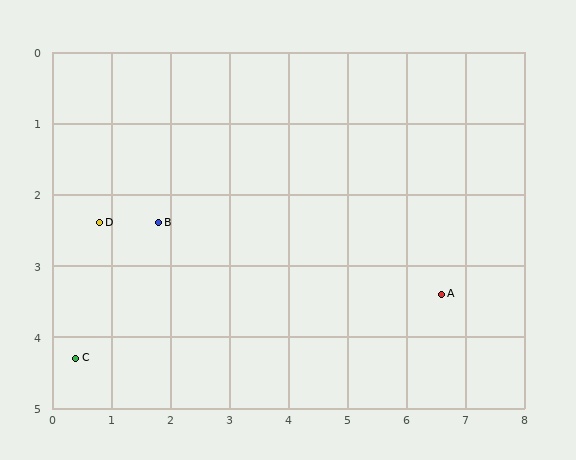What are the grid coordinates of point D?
Point D is at approximately (0.8, 2.4).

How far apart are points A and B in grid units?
Points A and B are about 4.9 grid units apart.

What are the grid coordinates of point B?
Point B is at approximately (1.8, 2.4).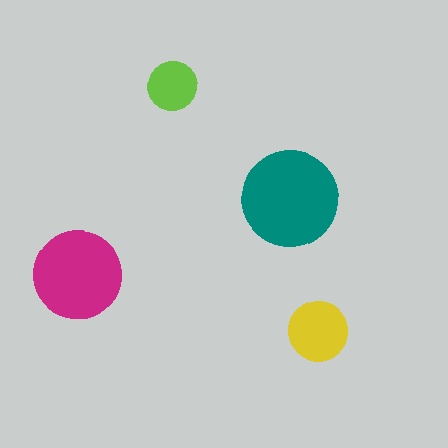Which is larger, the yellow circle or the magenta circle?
The magenta one.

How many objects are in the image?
There are 4 objects in the image.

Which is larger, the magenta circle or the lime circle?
The magenta one.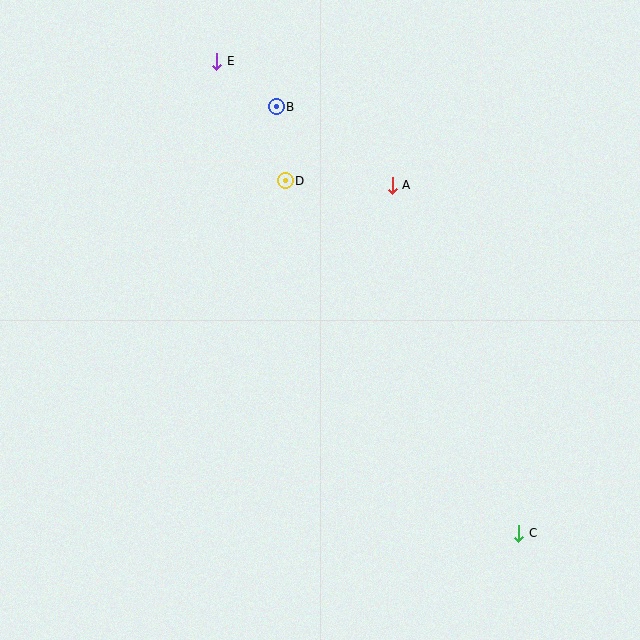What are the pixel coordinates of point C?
Point C is at (519, 533).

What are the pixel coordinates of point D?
Point D is at (285, 181).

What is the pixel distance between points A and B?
The distance between A and B is 140 pixels.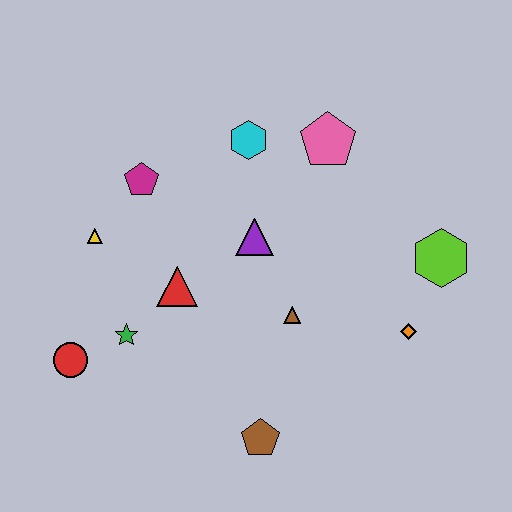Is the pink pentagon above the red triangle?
Yes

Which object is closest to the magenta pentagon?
The yellow triangle is closest to the magenta pentagon.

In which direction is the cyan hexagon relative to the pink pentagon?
The cyan hexagon is to the left of the pink pentagon.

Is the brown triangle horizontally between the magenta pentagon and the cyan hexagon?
No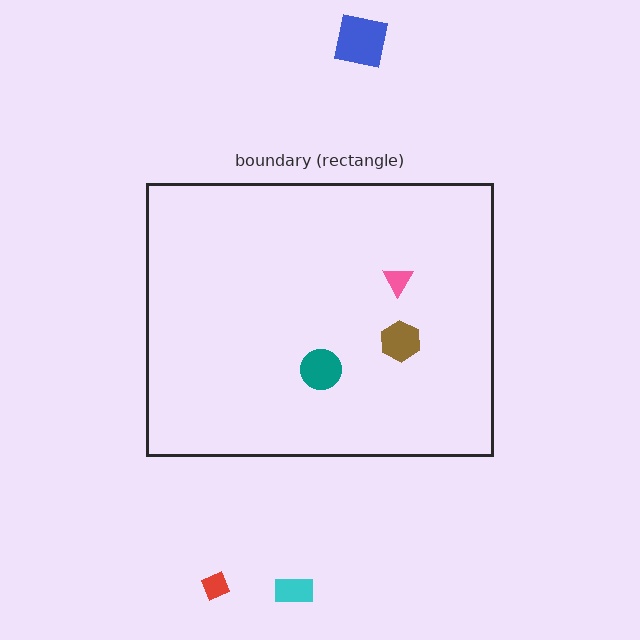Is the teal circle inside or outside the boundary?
Inside.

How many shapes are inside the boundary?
3 inside, 3 outside.